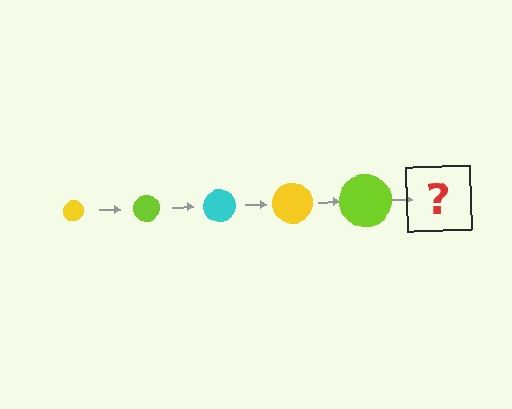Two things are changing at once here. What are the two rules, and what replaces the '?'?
The two rules are that the circle grows larger each step and the color cycles through yellow, lime, and cyan. The '?' should be a cyan circle, larger than the previous one.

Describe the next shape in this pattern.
It should be a cyan circle, larger than the previous one.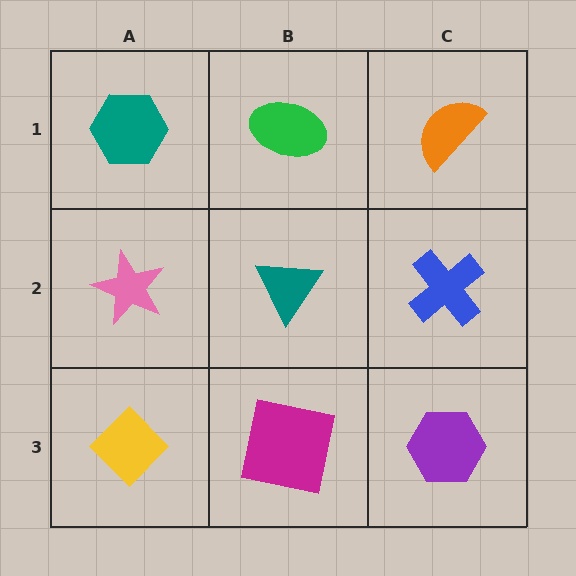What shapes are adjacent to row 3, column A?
A pink star (row 2, column A), a magenta square (row 3, column B).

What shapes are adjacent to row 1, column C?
A blue cross (row 2, column C), a green ellipse (row 1, column B).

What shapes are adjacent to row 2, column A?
A teal hexagon (row 1, column A), a yellow diamond (row 3, column A), a teal triangle (row 2, column B).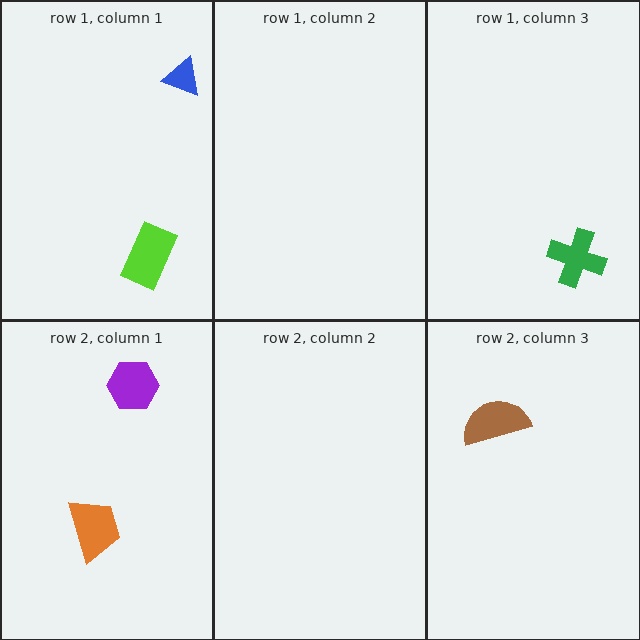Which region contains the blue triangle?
The row 1, column 1 region.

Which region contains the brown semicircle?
The row 2, column 3 region.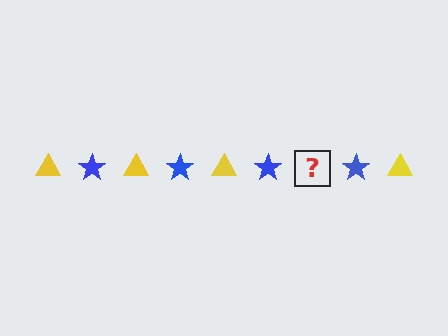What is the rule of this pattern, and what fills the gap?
The rule is that the pattern alternates between yellow triangle and blue star. The gap should be filled with a yellow triangle.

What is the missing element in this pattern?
The missing element is a yellow triangle.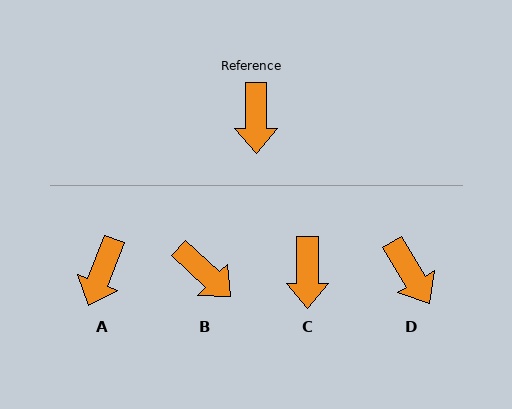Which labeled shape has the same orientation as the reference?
C.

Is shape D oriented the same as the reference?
No, it is off by about 31 degrees.